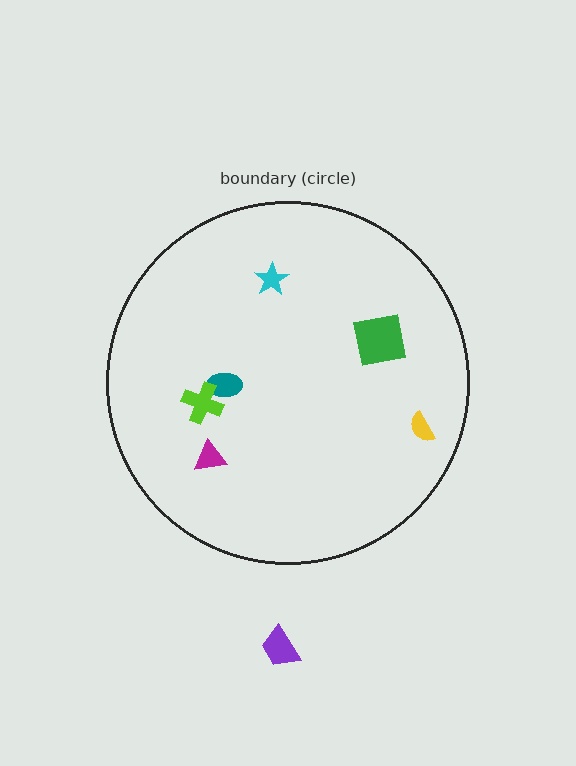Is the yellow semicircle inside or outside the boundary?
Inside.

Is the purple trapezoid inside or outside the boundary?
Outside.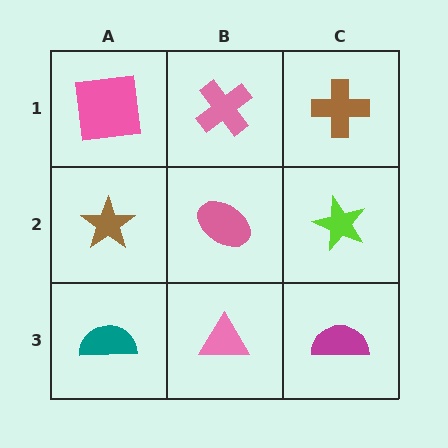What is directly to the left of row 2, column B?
A brown star.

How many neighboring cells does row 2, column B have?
4.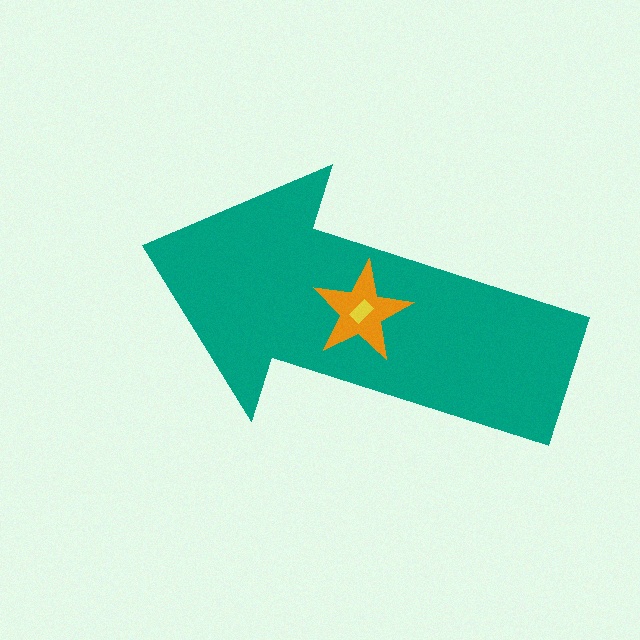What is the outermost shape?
The teal arrow.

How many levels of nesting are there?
3.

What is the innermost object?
The yellow rectangle.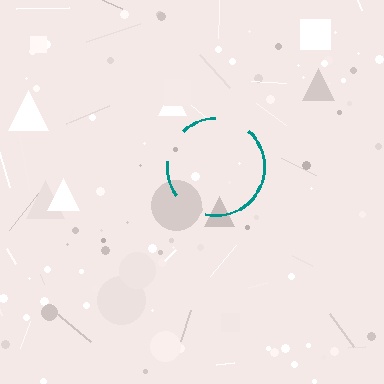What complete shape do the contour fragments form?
The contour fragments form a circle.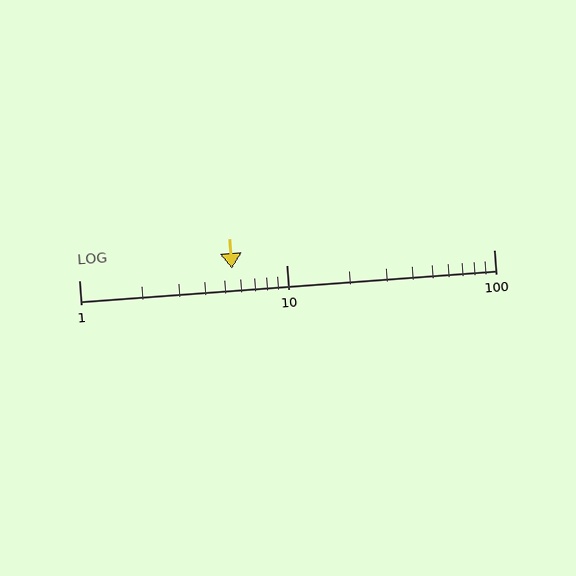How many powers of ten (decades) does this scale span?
The scale spans 2 decades, from 1 to 100.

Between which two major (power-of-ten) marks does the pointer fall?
The pointer is between 1 and 10.